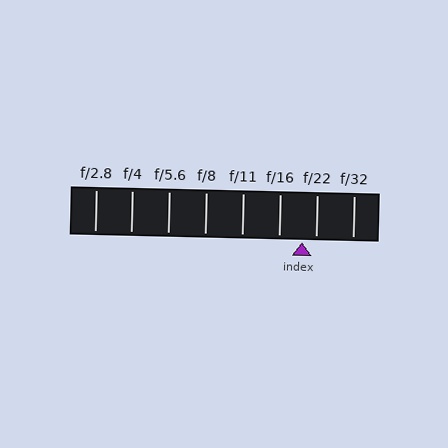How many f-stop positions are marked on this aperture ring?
There are 8 f-stop positions marked.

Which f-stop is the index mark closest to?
The index mark is closest to f/22.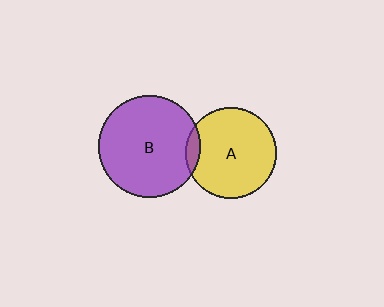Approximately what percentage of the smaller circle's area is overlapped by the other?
Approximately 10%.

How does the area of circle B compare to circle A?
Approximately 1.2 times.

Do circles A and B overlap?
Yes.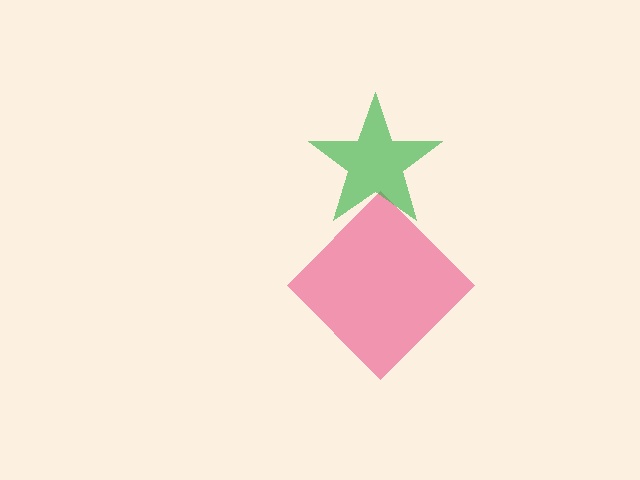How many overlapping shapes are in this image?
There are 2 overlapping shapes in the image.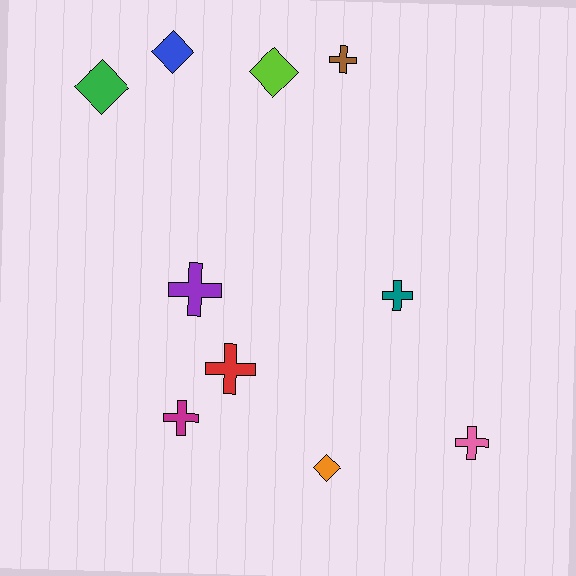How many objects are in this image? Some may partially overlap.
There are 10 objects.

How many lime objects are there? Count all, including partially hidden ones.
There is 1 lime object.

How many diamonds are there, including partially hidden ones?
There are 4 diamonds.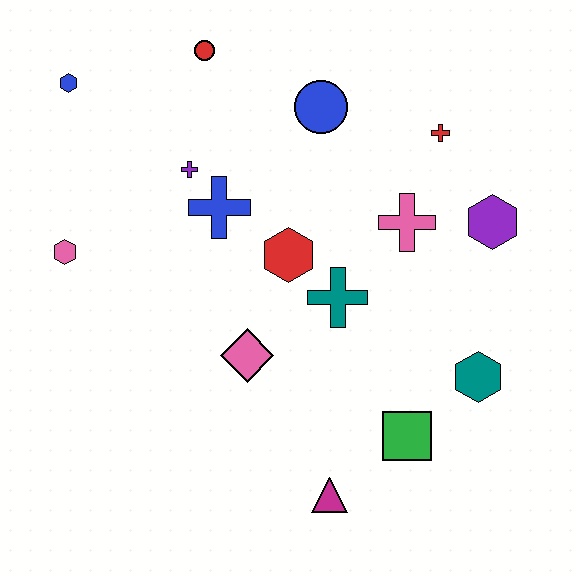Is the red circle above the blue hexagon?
Yes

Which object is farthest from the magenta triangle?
The blue hexagon is farthest from the magenta triangle.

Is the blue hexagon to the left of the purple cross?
Yes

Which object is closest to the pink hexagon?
The purple cross is closest to the pink hexagon.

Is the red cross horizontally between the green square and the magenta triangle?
No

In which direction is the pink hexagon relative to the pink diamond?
The pink hexagon is to the left of the pink diamond.